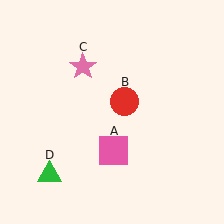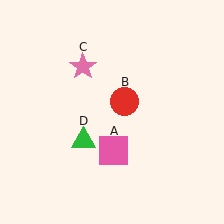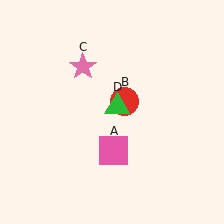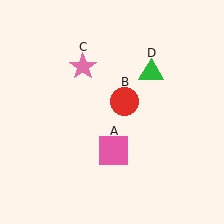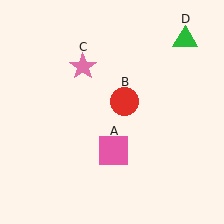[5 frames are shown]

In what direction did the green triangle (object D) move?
The green triangle (object D) moved up and to the right.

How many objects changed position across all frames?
1 object changed position: green triangle (object D).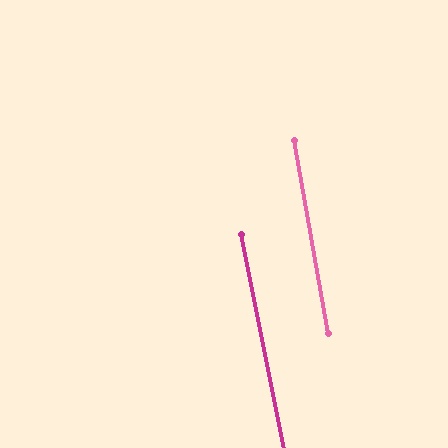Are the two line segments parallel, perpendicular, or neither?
Parallel — their directions differ by only 1.2°.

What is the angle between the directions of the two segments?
Approximately 1 degree.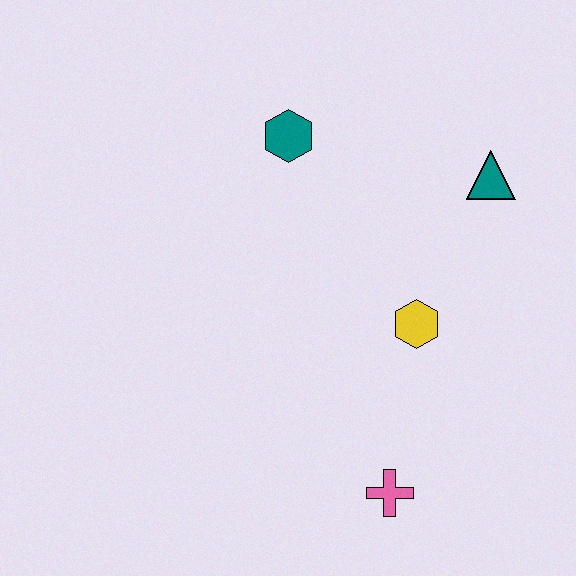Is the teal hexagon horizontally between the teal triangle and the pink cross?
No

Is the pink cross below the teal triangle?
Yes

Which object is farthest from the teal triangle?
The pink cross is farthest from the teal triangle.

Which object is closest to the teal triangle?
The yellow hexagon is closest to the teal triangle.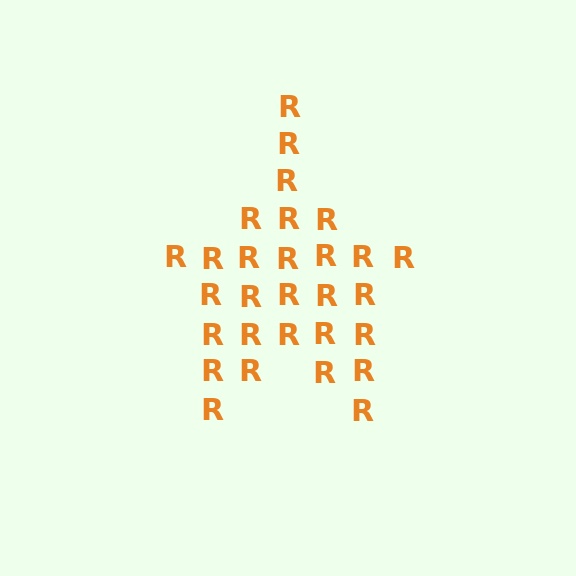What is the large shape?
The large shape is a star.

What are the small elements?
The small elements are letter R's.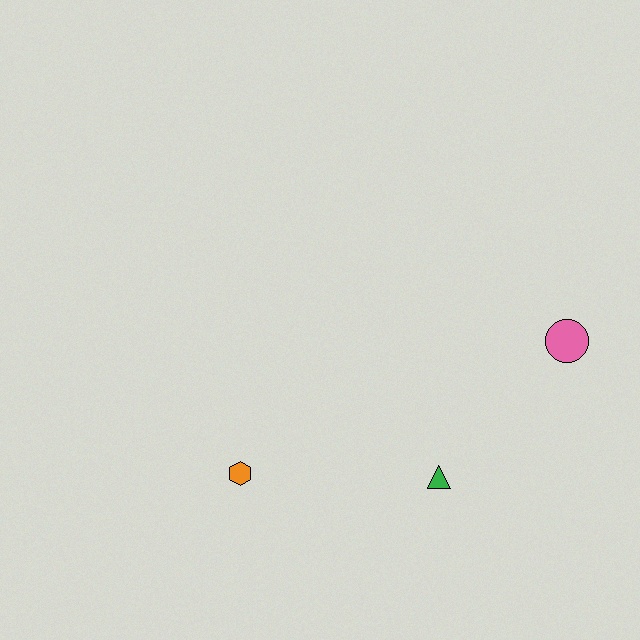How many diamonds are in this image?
There are no diamonds.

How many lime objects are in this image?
There are no lime objects.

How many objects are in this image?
There are 3 objects.